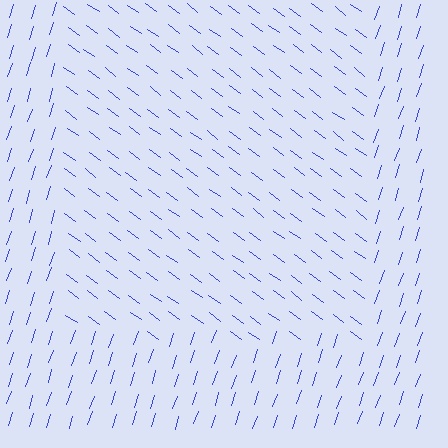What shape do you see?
I see a rectangle.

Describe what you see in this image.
The image is filled with small blue line segments. A rectangle region in the image has lines oriented differently from the surrounding lines, creating a visible texture boundary.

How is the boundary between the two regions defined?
The boundary is defined purely by a change in line orientation (approximately 72 degrees difference). All lines are the same color and thickness.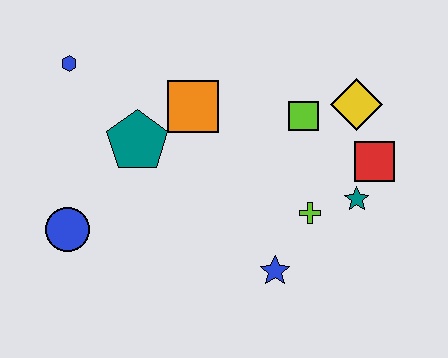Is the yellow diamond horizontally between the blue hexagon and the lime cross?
No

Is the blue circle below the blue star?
No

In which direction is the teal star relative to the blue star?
The teal star is to the right of the blue star.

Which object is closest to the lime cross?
The teal star is closest to the lime cross.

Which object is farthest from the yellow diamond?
The blue circle is farthest from the yellow diamond.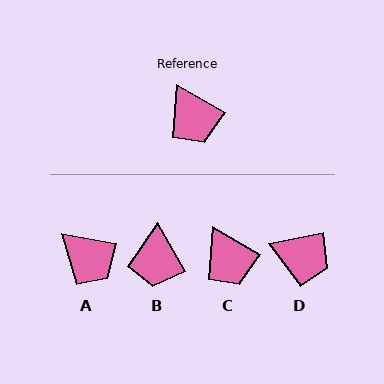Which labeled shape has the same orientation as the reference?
C.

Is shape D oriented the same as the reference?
No, it is off by about 41 degrees.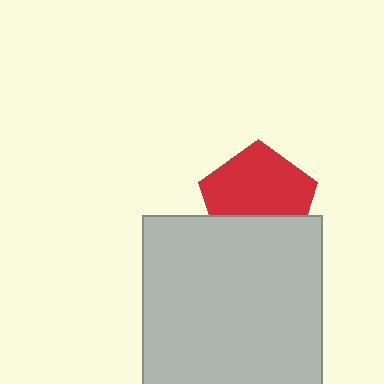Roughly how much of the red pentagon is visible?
Most of it is visible (roughly 65%).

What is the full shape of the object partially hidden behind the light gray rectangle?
The partially hidden object is a red pentagon.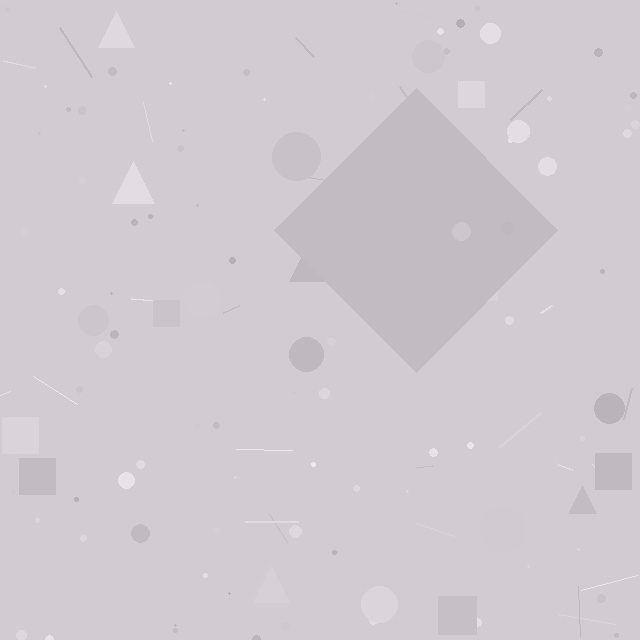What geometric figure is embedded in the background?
A diamond is embedded in the background.